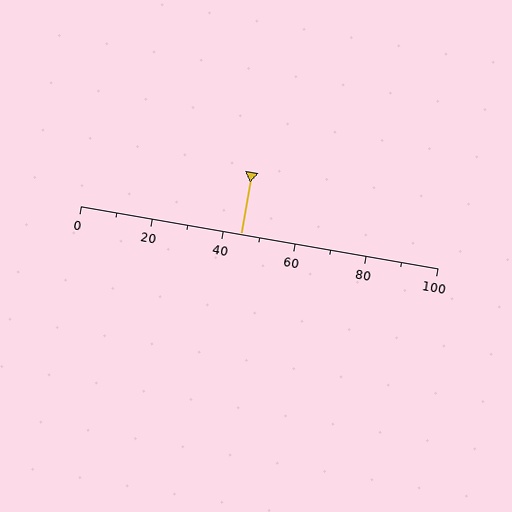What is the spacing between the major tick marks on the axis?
The major ticks are spaced 20 apart.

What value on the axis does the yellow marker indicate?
The marker indicates approximately 45.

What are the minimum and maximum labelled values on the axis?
The axis runs from 0 to 100.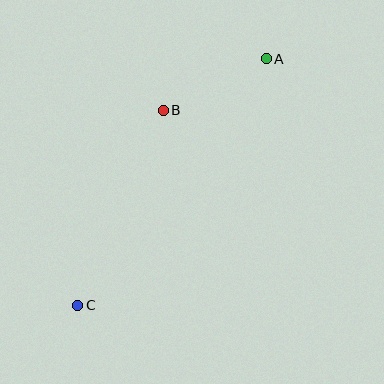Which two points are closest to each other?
Points A and B are closest to each other.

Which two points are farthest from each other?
Points A and C are farthest from each other.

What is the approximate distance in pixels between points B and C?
The distance between B and C is approximately 213 pixels.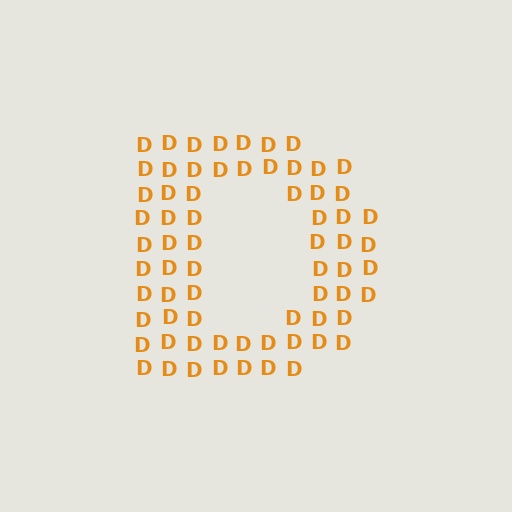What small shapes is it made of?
It is made of small letter D's.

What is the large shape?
The large shape is the letter D.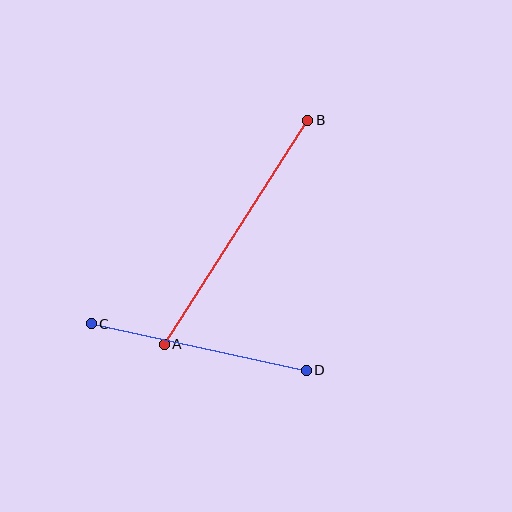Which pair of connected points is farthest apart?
Points A and B are farthest apart.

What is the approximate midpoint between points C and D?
The midpoint is at approximately (199, 347) pixels.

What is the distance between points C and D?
The distance is approximately 220 pixels.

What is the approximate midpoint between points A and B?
The midpoint is at approximately (236, 232) pixels.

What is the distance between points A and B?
The distance is approximately 266 pixels.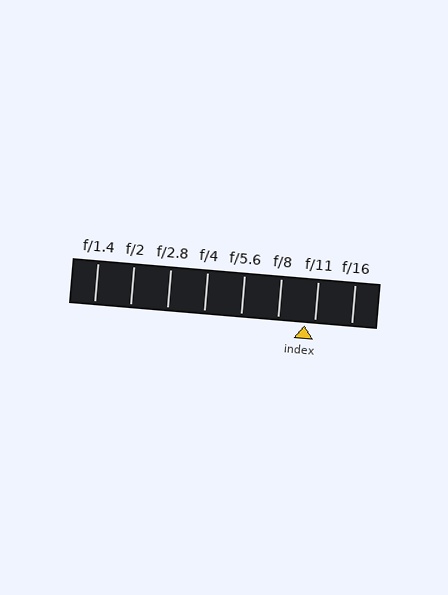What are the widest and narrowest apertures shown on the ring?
The widest aperture shown is f/1.4 and the narrowest is f/16.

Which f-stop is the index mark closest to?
The index mark is closest to f/11.